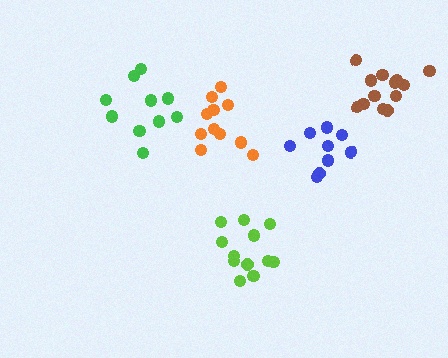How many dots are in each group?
Group 1: 12 dots, Group 2: 9 dots, Group 3: 11 dots, Group 4: 13 dots, Group 5: 10 dots (55 total).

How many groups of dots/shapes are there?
There are 5 groups.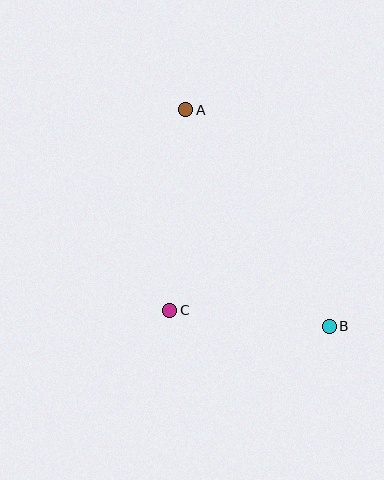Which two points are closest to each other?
Points B and C are closest to each other.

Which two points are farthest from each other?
Points A and B are farthest from each other.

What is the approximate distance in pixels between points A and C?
The distance between A and C is approximately 201 pixels.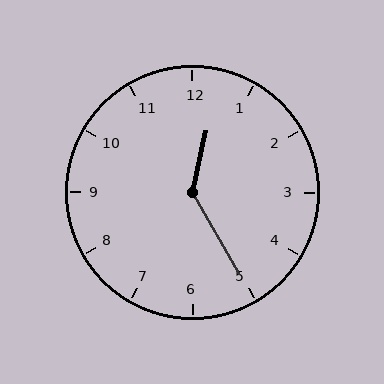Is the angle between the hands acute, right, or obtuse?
It is obtuse.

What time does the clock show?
12:25.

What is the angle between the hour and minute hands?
Approximately 138 degrees.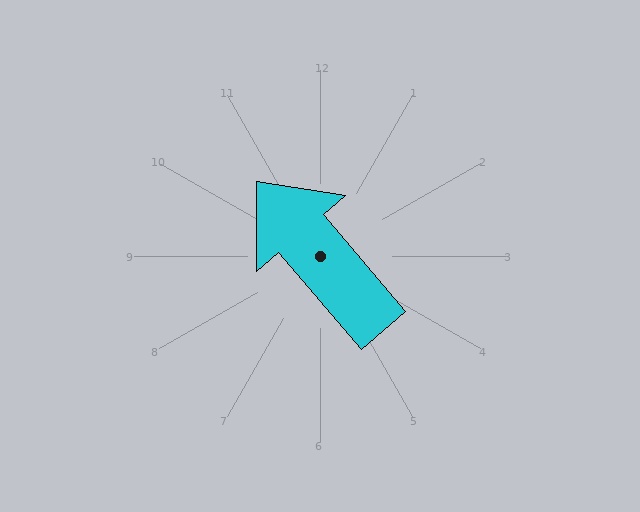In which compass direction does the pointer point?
Northwest.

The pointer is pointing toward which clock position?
Roughly 11 o'clock.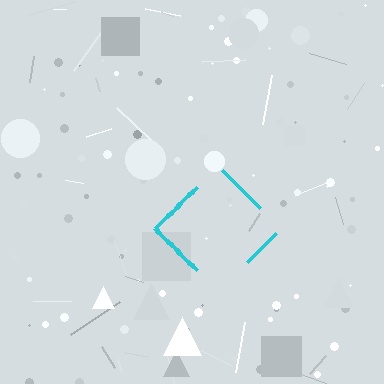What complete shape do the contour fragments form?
The contour fragments form a diamond.